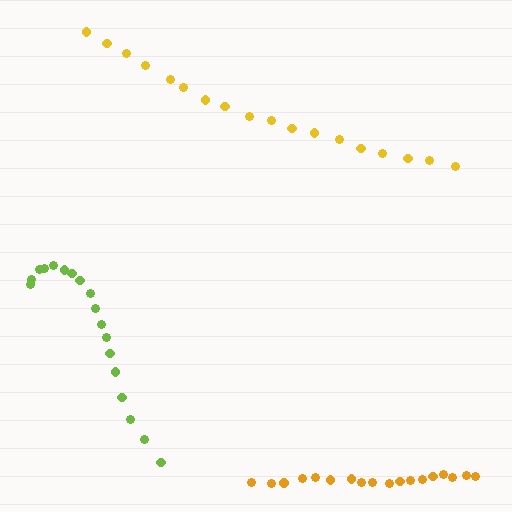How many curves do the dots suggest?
There are 3 distinct paths.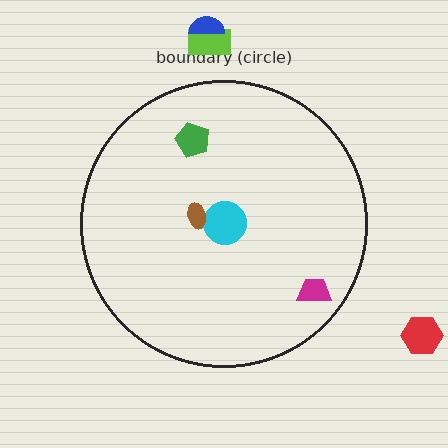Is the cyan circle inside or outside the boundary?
Inside.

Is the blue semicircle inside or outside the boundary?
Outside.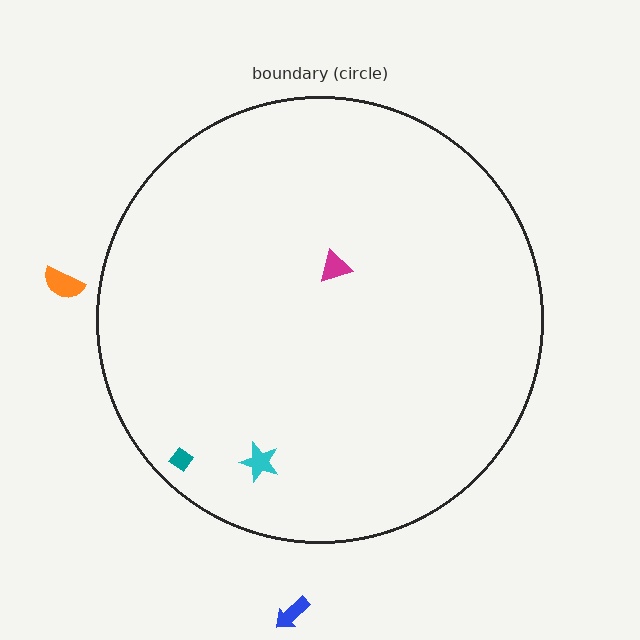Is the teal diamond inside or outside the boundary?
Inside.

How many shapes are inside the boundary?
3 inside, 2 outside.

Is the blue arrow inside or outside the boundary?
Outside.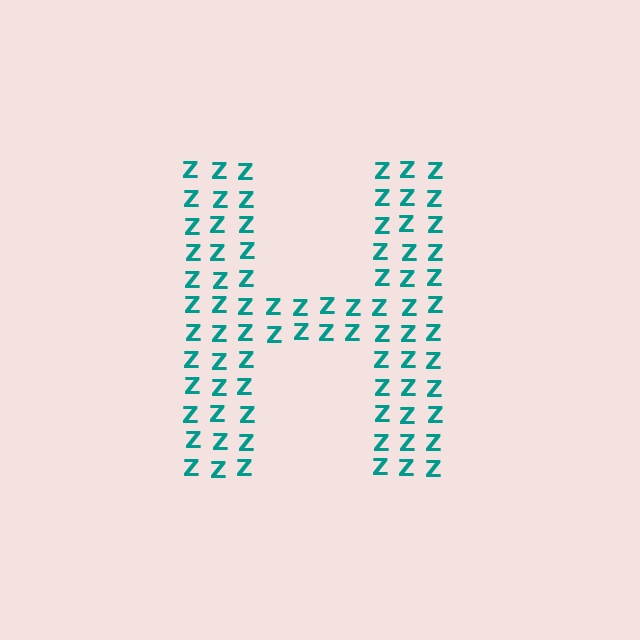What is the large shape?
The large shape is the letter H.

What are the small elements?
The small elements are letter Z's.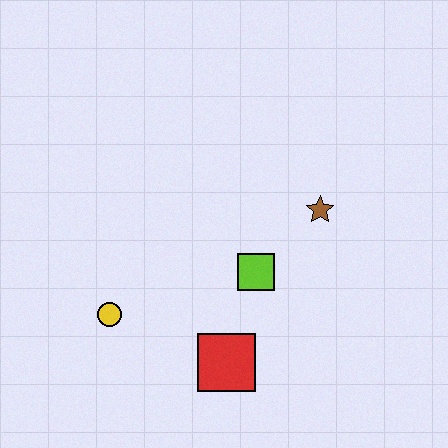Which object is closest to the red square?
The lime square is closest to the red square.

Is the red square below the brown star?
Yes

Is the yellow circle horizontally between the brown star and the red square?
No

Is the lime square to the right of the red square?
Yes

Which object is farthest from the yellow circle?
The brown star is farthest from the yellow circle.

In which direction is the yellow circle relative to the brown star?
The yellow circle is to the left of the brown star.